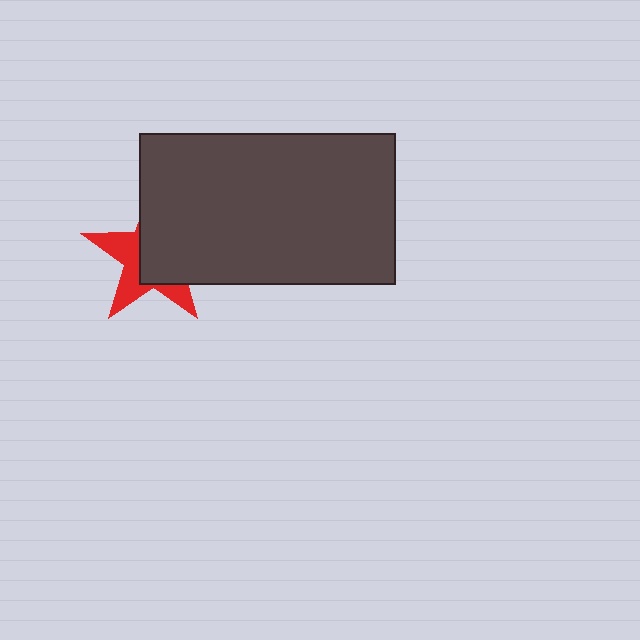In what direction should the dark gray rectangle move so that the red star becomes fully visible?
The dark gray rectangle should move right. That is the shortest direction to clear the overlap and leave the red star fully visible.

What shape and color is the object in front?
The object in front is a dark gray rectangle.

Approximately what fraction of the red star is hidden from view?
Roughly 58% of the red star is hidden behind the dark gray rectangle.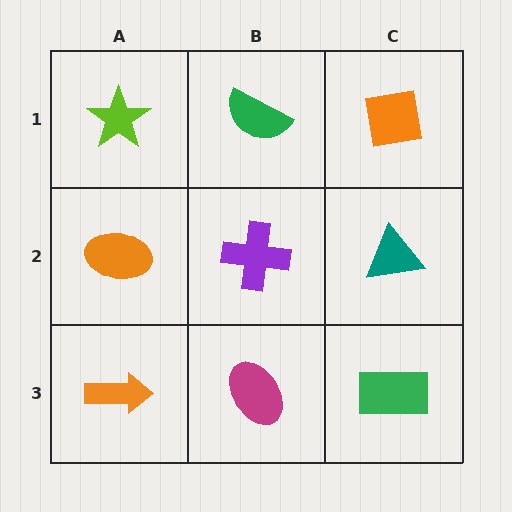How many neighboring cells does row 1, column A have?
2.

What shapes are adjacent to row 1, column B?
A purple cross (row 2, column B), a lime star (row 1, column A), an orange square (row 1, column C).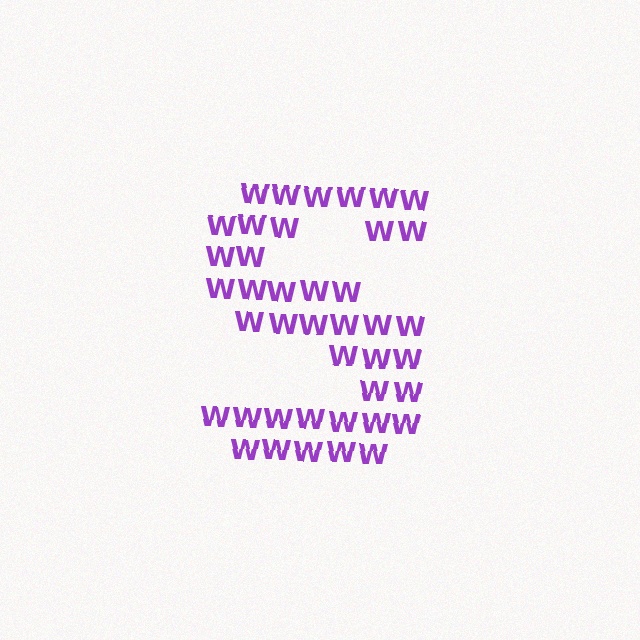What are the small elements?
The small elements are letter W's.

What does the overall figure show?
The overall figure shows the letter S.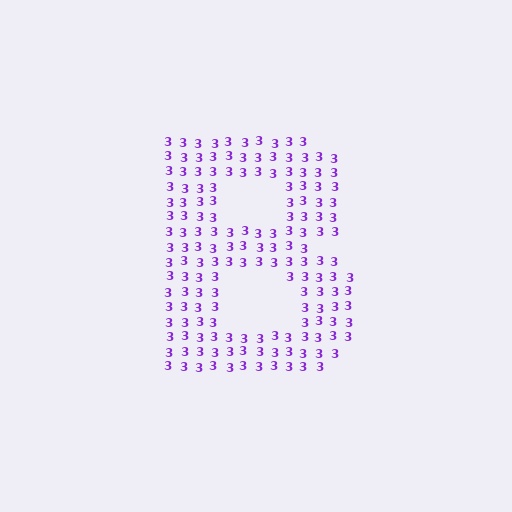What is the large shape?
The large shape is the letter B.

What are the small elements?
The small elements are digit 3's.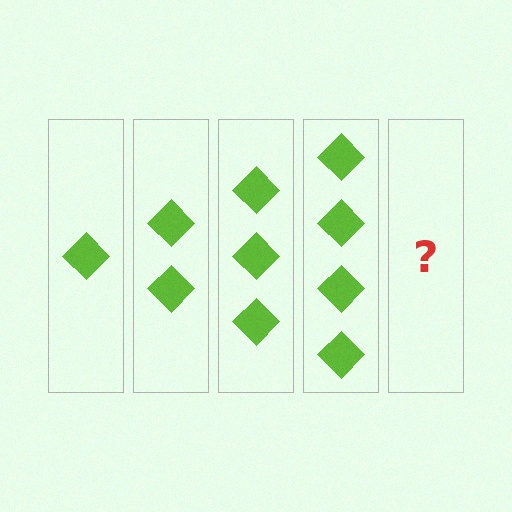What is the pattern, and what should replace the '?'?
The pattern is that each step adds one more diamond. The '?' should be 5 diamonds.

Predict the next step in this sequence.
The next step is 5 diamonds.